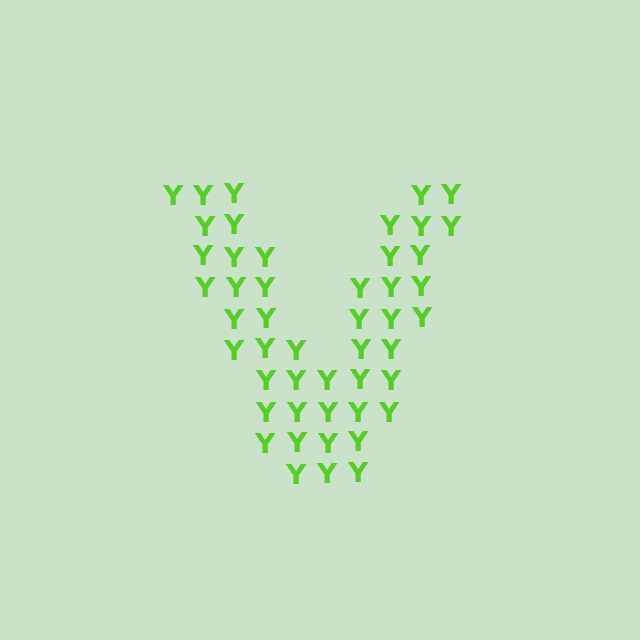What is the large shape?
The large shape is the letter V.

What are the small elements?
The small elements are letter Y's.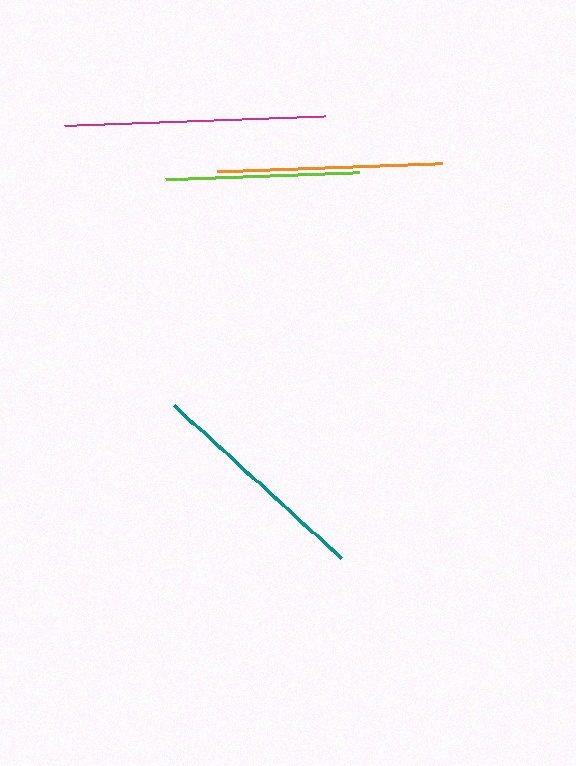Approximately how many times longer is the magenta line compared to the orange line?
The magenta line is approximately 1.2 times the length of the orange line.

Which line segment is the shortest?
The lime line is the shortest at approximately 194 pixels.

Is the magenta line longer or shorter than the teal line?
The magenta line is longer than the teal line.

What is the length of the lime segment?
The lime segment is approximately 194 pixels long.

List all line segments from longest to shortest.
From longest to shortest: magenta, teal, orange, lime.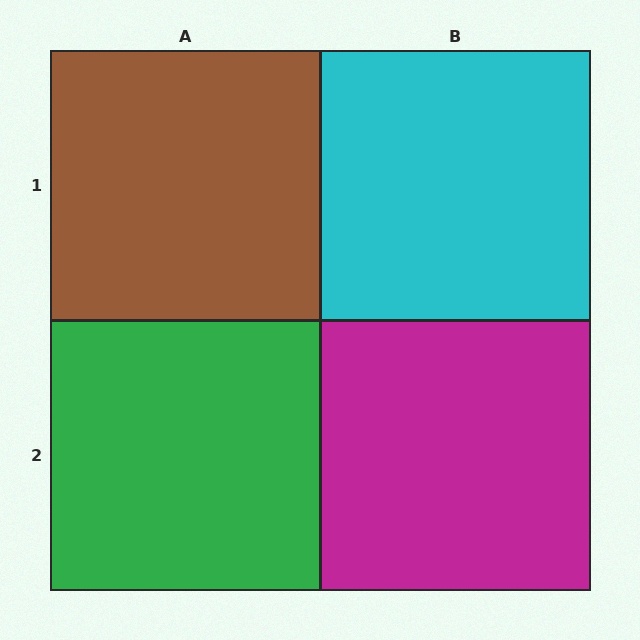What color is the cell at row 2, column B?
Magenta.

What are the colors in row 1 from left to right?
Brown, cyan.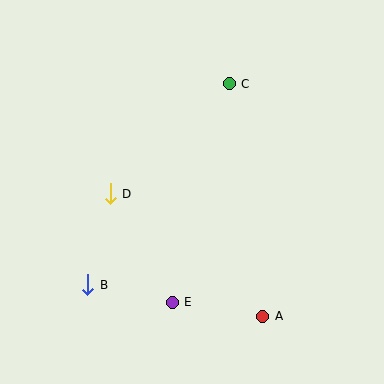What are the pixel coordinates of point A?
Point A is at (263, 316).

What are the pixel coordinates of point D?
Point D is at (110, 194).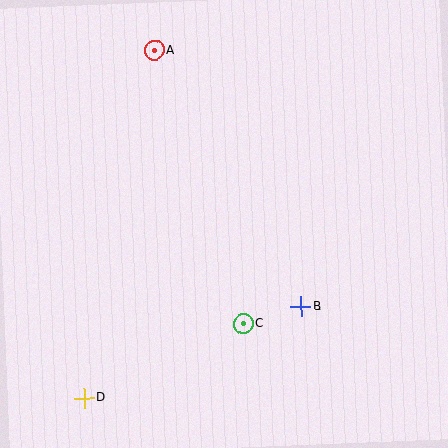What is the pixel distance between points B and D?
The distance between B and D is 235 pixels.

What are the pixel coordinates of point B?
Point B is at (301, 307).